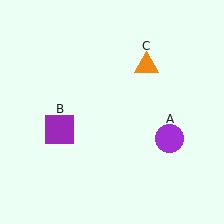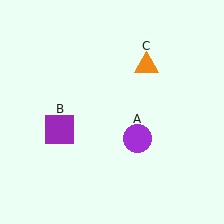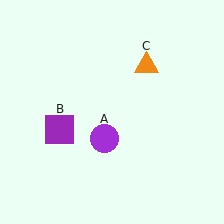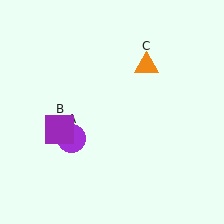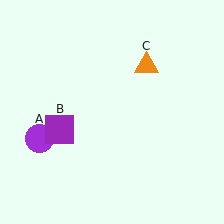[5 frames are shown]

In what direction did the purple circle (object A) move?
The purple circle (object A) moved left.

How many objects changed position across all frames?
1 object changed position: purple circle (object A).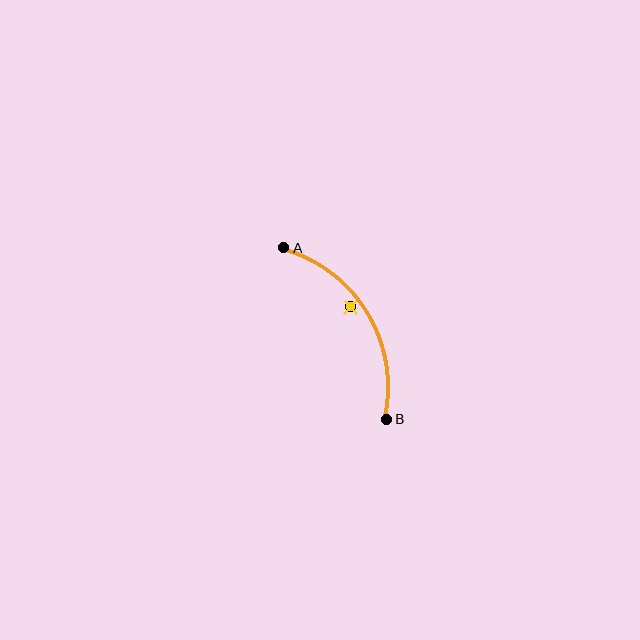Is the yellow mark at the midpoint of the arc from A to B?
No — the yellow mark does not lie on the arc at all. It sits slightly inside the curve.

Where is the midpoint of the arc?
The arc midpoint is the point on the curve farthest from the straight line joining A and B. It sits to the right of that line.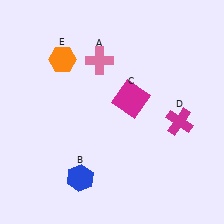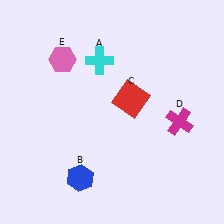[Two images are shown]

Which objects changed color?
A changed from pink to cyan. C changed from magenta to red. E changed from orange to pink.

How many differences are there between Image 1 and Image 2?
There are 3 differences between the two images.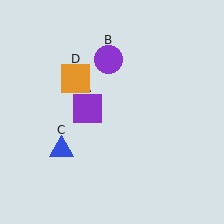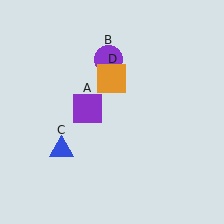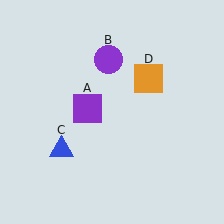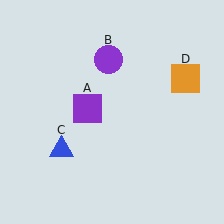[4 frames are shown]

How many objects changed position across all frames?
1 object changed position: orange square (object D).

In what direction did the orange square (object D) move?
The orange square (object D) moved right.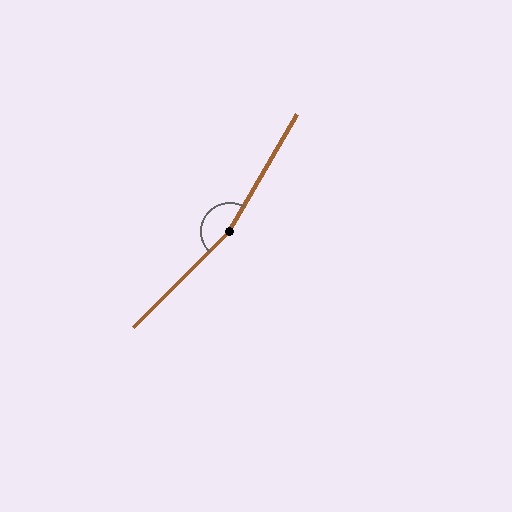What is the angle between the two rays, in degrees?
Approximately 165 degrees.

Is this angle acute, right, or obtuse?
It is obtuse.